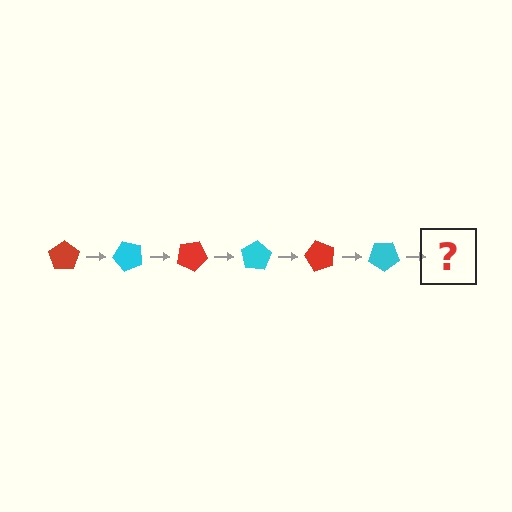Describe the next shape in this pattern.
It should be a red pentagon, rotated 300 degrees from the start.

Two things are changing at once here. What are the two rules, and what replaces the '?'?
The two rules are that it rotates 50 degrees each step and the color cycles through red and cyan. The '?' should be a red pentagon, rotated 300 degrees from the start.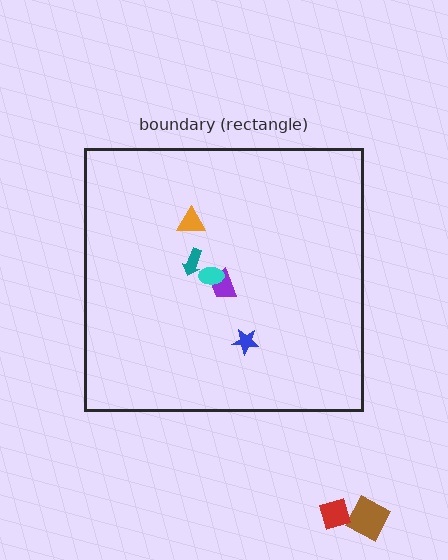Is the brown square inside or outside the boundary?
Outside.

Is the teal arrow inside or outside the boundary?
Inside.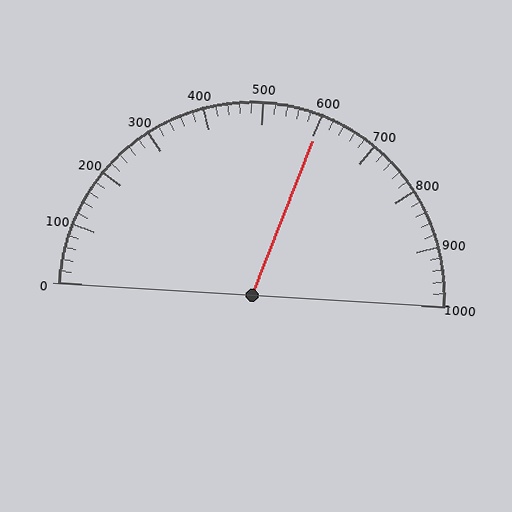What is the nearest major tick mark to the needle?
The nearest major tick mark is 600.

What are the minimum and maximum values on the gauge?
The gauge ranges from 0 to 1000.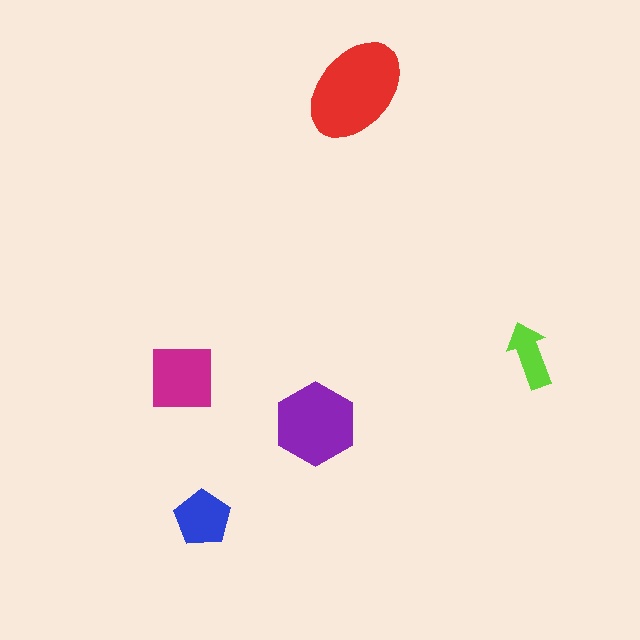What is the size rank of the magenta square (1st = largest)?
3rd.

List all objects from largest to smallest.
The red ellipse, the purple hexagon, the magenta square, the blue pentagon, the lime arrow.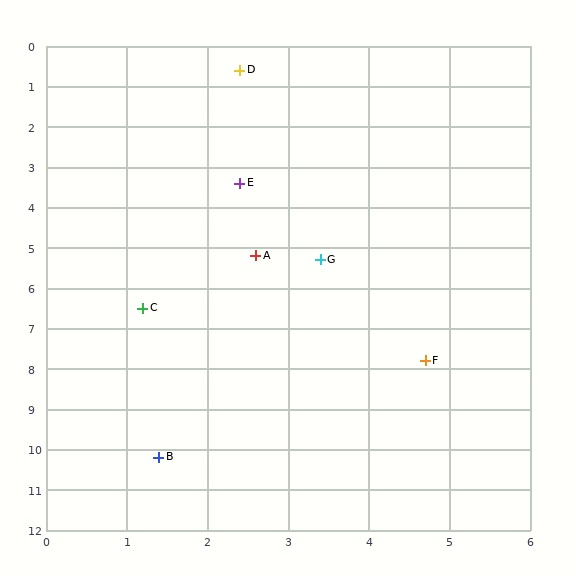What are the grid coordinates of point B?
Point B is at approximately (1.4, 10.2).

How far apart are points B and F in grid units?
Points B and F are about 4.1 grid units apart.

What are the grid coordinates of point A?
Point A is at approximately (2.6, 5.2).